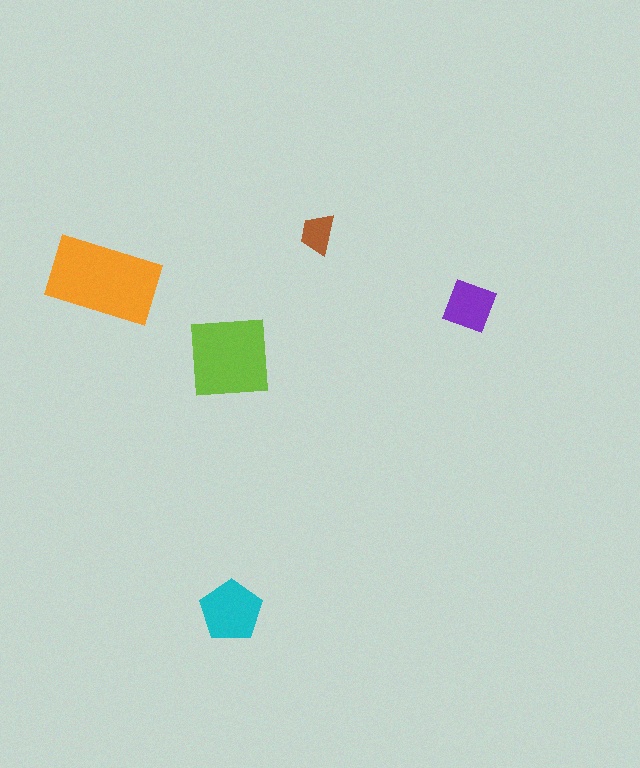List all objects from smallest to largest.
The brown trapezoid, the purple diamond, the cyan pentagon, the lime square, the orange rectangle.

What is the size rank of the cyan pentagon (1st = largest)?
3rd.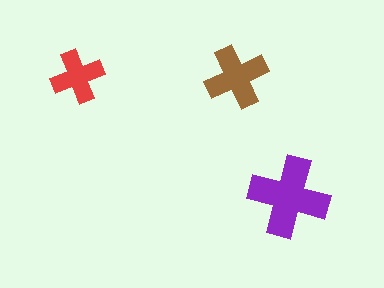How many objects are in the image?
There are 3 objects in the image.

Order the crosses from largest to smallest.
the purple one, the brown one, the red one.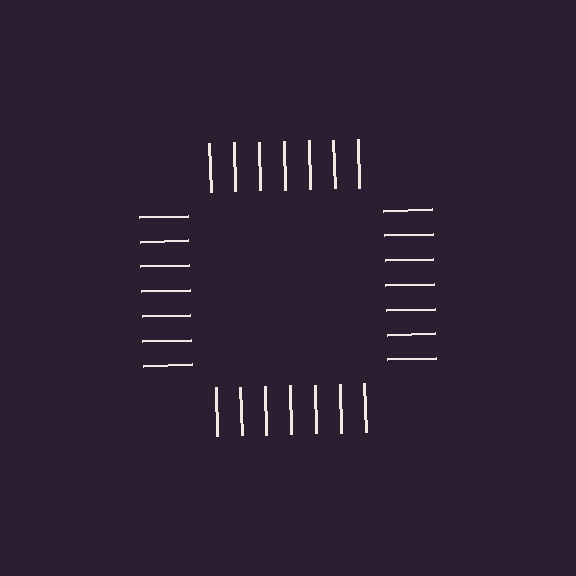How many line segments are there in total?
28 — 7 along each of the 4 edges.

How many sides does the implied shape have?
4 sides — the line-ends trace a square.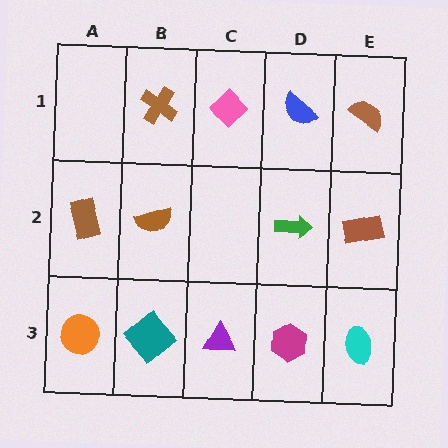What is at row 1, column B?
A brown cross.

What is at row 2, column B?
A brown semicircle.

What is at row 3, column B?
A teal diamond.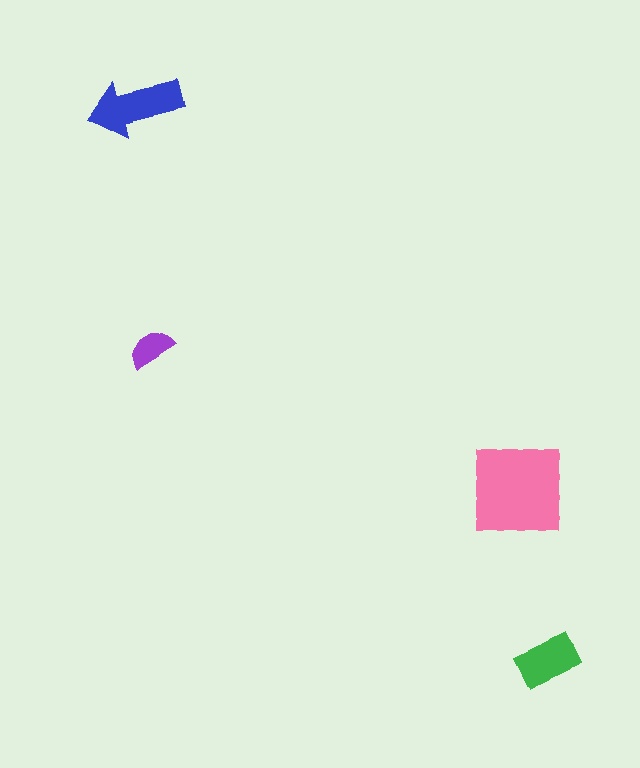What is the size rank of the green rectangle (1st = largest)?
3rd.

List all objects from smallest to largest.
The purple semicircle, the green rectangle, the blue arrow, the pink square.